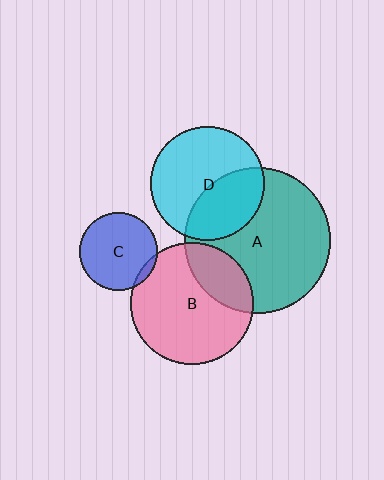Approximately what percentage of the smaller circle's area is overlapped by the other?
Approximately 40%.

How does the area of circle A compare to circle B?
Approximately 1.4 times.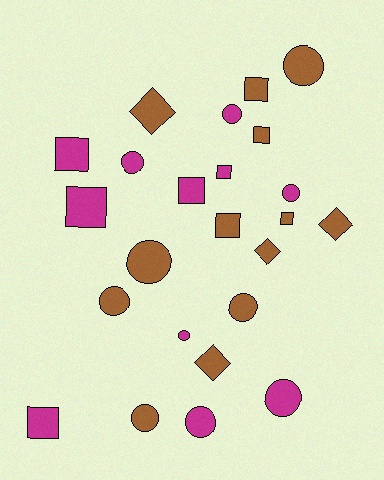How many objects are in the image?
There are 24 objects.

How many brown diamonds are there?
There are 4 brown diamonds.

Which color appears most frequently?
Brown, with 13 objects.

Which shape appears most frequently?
Circle, with 11 objects.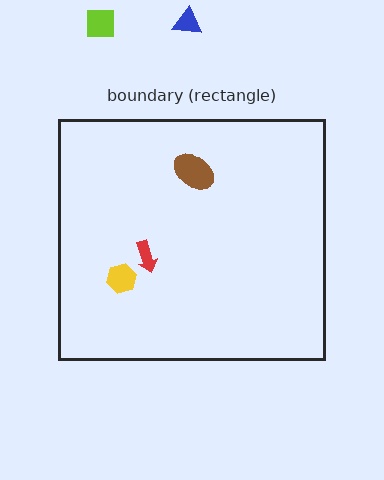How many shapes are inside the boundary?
3 inside, 2 outside.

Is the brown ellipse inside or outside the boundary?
Inside.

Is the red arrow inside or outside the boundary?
Inside.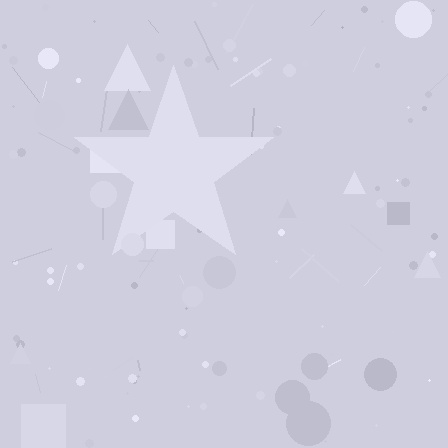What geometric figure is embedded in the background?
A star is embedded in the background.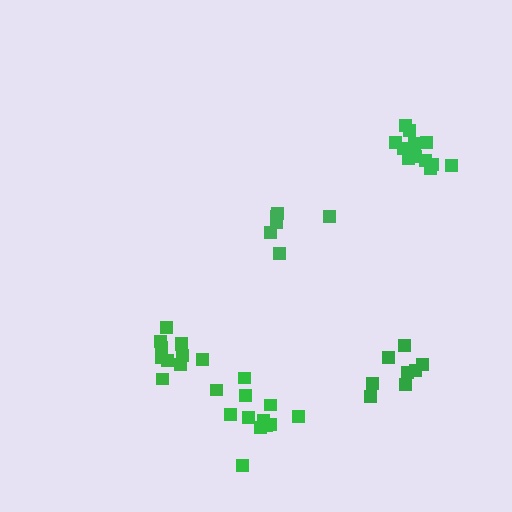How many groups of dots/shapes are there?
There are 5 groups.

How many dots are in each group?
Group 1: 12 dots, Group 2: 7 dots, Group 3: 12 dots, Group 4: 8 dots, Group 5: 11 dots (50 total).